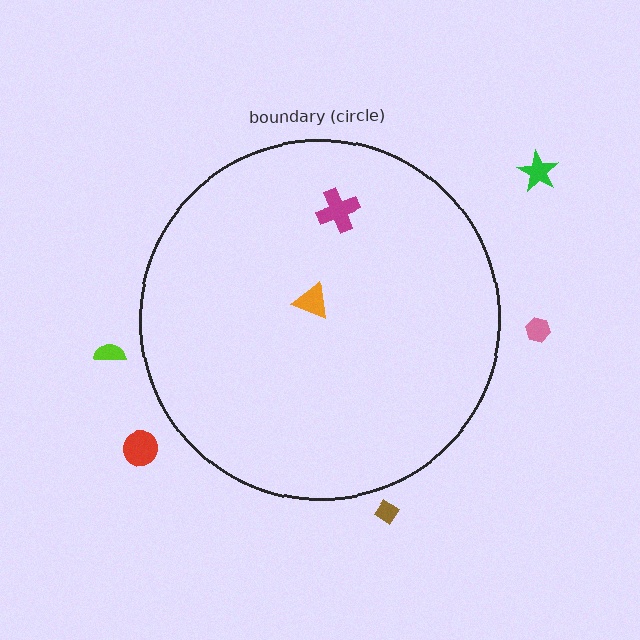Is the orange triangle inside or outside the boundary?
Inside.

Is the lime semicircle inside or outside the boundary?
Outside.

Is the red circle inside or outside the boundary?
Outside.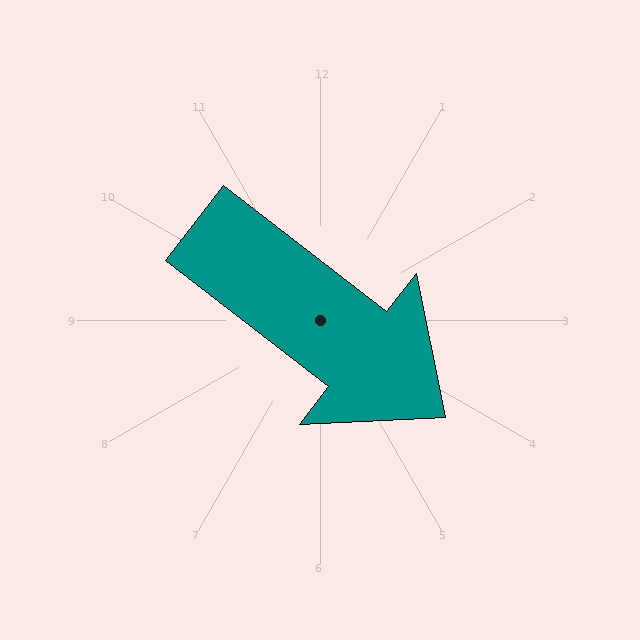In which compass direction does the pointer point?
Southeast.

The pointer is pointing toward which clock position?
Roughly 4 o'clock.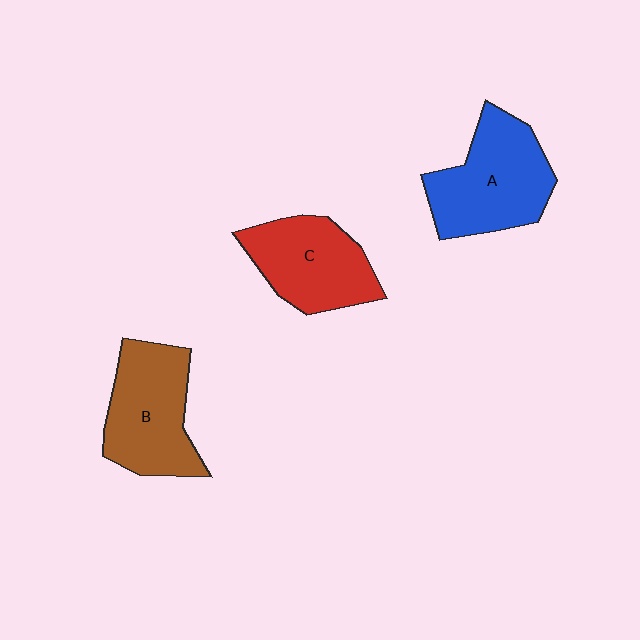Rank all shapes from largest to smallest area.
From largest to smallest: A (blue), B (brown), C (red).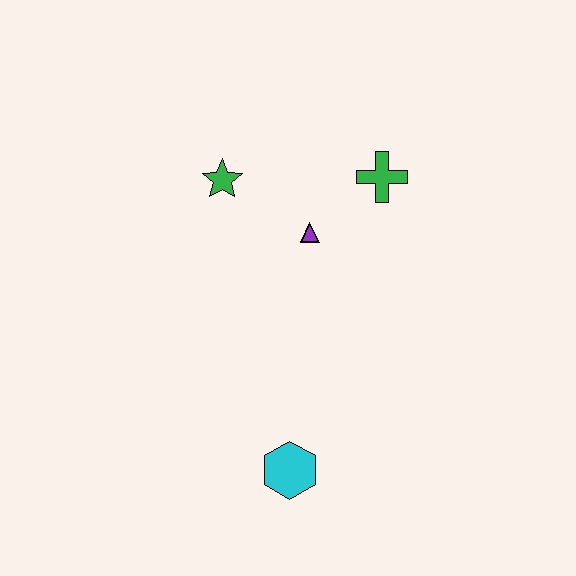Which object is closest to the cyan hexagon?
The purple triangle is closest to the cyan hexagon.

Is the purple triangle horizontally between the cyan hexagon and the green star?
No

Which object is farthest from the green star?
The cyan hexagon is farthest from the green star.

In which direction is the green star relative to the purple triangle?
The green star is to the left of the purple triangle.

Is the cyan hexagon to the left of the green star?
No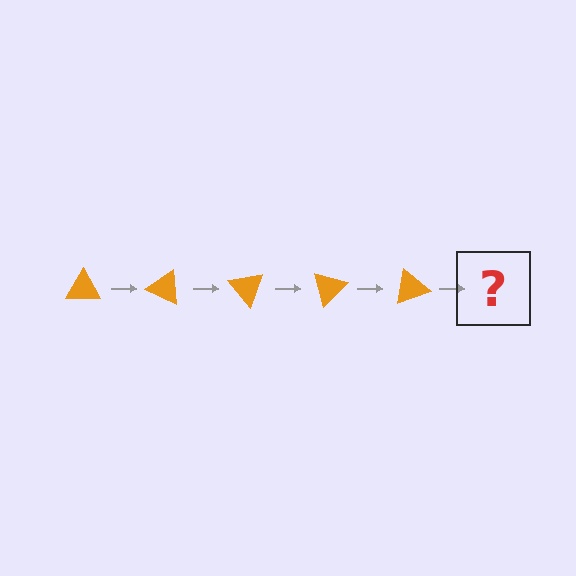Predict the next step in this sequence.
The next step is an orange triangle rotated 125 degrees.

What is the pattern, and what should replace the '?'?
The pattern is that the triangle rotates 25 degrees each step. The '?' should be an orange triangle rotated 125 degrees.